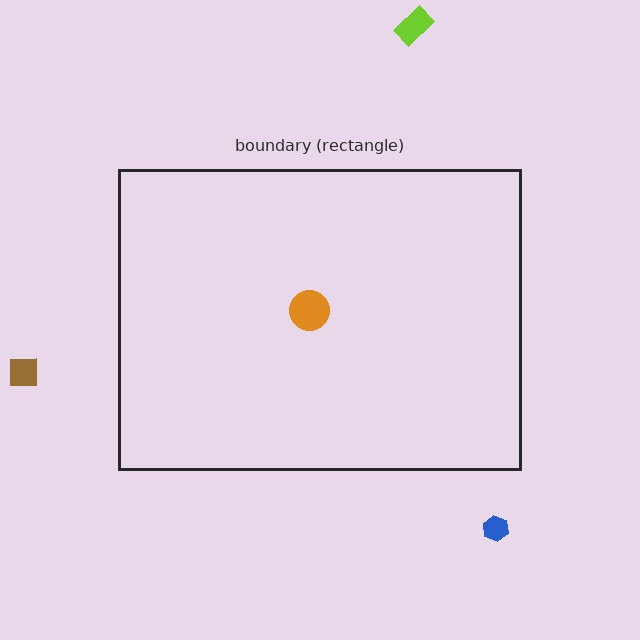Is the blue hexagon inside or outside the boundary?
Outside.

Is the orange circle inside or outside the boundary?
Inside.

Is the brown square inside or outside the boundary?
Outside.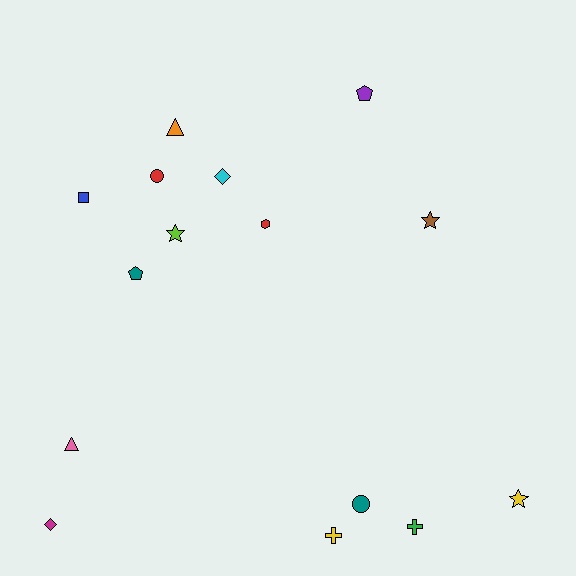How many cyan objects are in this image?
There is 1 cyan object.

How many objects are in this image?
There are 15 objects.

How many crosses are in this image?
There are 2 crosses.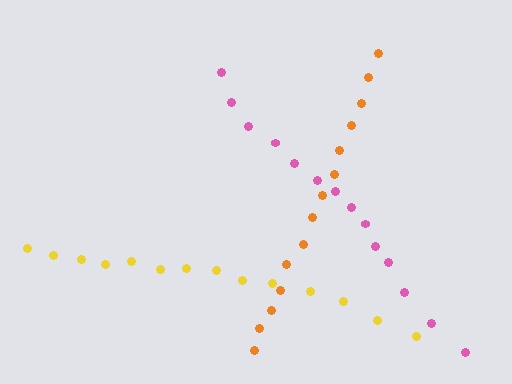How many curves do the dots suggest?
There are 3 distinct paths.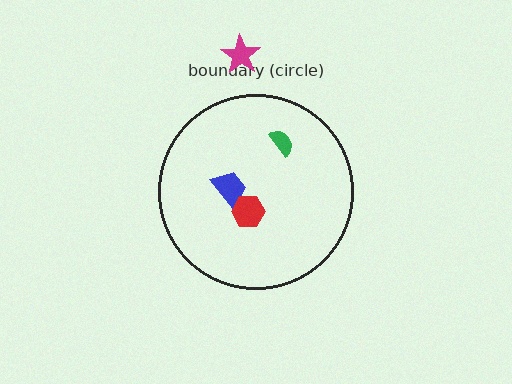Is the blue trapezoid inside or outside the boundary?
Inside.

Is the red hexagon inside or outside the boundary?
Inside.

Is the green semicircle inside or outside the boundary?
Inside.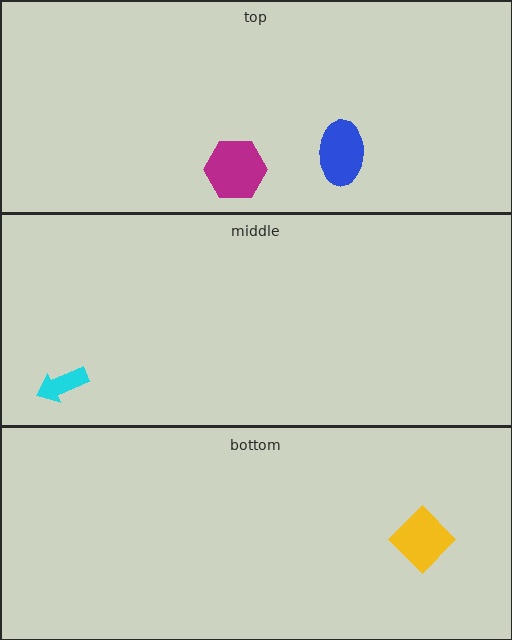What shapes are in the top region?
The magenta hexagon, the blue ellipse.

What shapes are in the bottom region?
The yellow diamond.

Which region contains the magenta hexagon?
The top region.